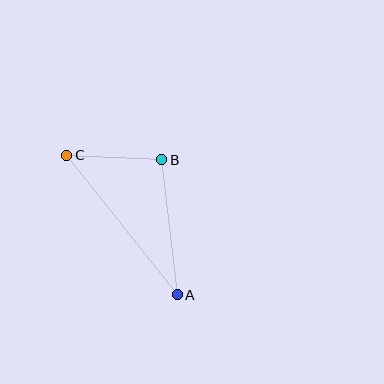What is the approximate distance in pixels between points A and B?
The distance between A and B is approximately 136 pixels.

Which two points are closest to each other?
Points B and C are closest to each other.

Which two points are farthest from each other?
Points A and C are farthest from each other.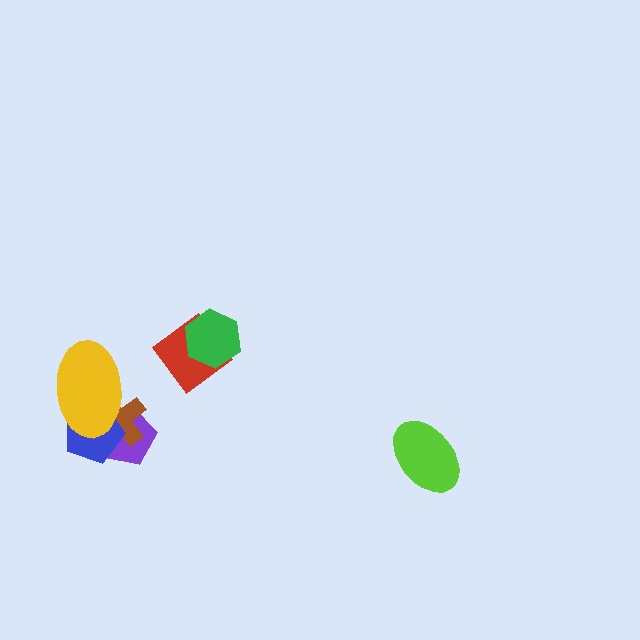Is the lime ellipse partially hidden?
No, no other shape covers it.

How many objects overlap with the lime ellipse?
0 objects overlap with the lime ellipse.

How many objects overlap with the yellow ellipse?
3 objects overlap with the yellow ellipse.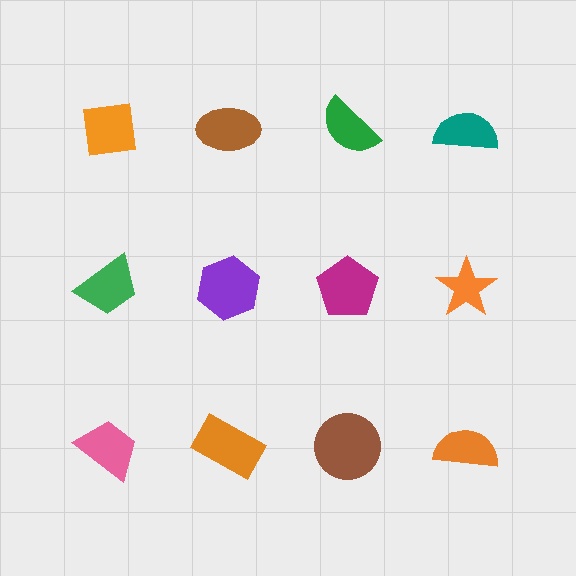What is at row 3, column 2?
An orange rectangle.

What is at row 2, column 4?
An orange star.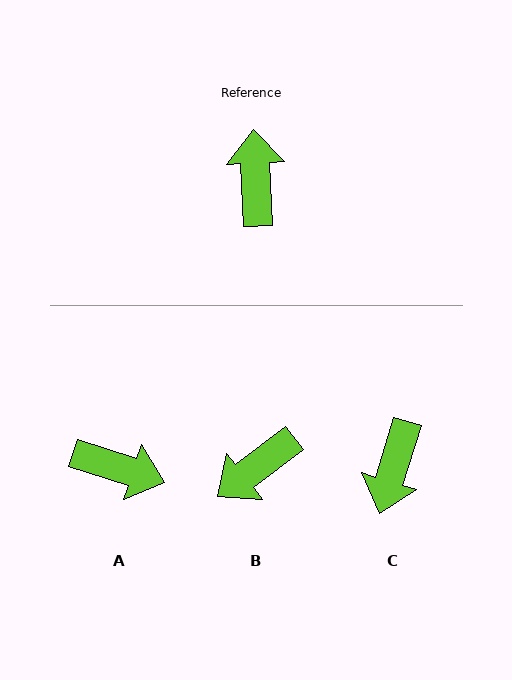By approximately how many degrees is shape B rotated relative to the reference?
Approximately 125 degrees counter-clockwise.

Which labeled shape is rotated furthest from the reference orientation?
C, about 160 degrees away.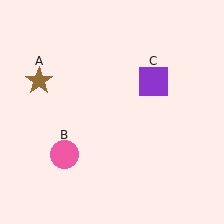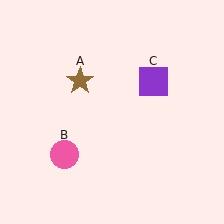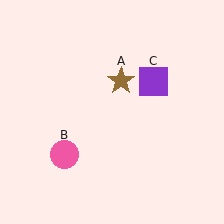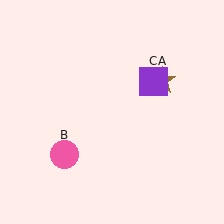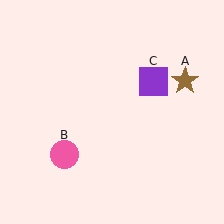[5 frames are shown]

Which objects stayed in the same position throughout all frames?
Pink circle (object B) and purple square (object C) remained stationary.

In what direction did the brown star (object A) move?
The brown star (object A) moved right.